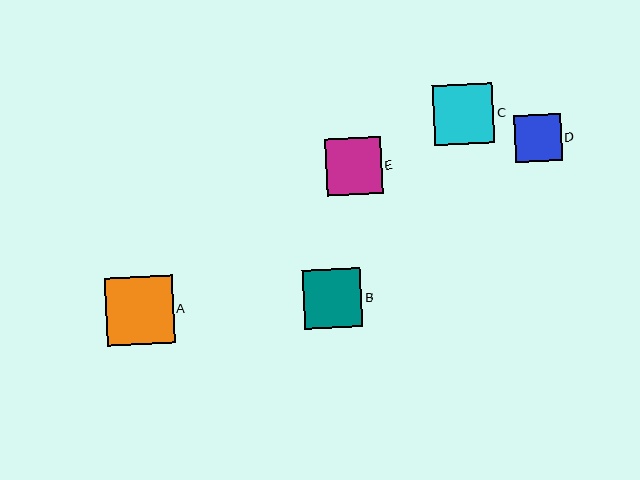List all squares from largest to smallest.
From largest to smallest: A, C, B, E, D.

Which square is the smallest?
Square D is the smallest with a size of approximately 47 pixels.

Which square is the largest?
Square A is the largest with a size of approximately 68 pixels.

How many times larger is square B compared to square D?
Square B is approximately 1.2 times the size of square D.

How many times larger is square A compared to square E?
Square A is approximately 1.2 times the size of square E.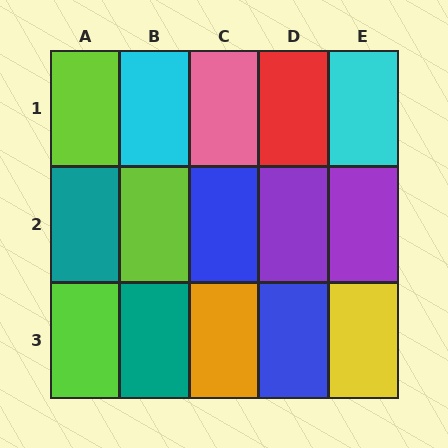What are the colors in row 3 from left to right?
Lime, teal, orange, blue, yellow.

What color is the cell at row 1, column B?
Cyan.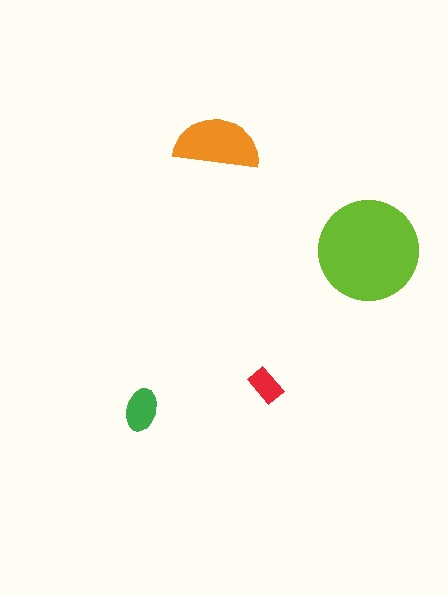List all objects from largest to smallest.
The lime circle, the orange semicircle, the green ellipse, the red rectangle.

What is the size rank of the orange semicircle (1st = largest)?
2nd.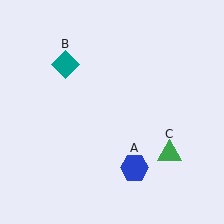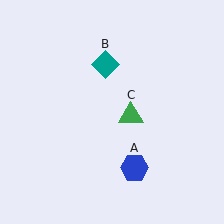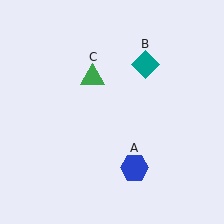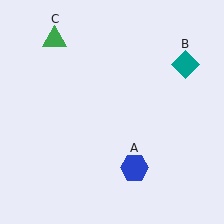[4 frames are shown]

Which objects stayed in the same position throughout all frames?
Blue hexagon (object A) remained stationary.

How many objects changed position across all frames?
2 objects changed position: teal diamond (object B), green triangle (object C).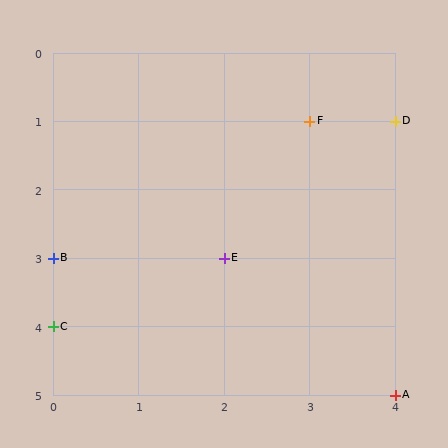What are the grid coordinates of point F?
Point F is at grid coordinates (3, 1).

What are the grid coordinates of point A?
Point A is at grid coordinates (4, 5).